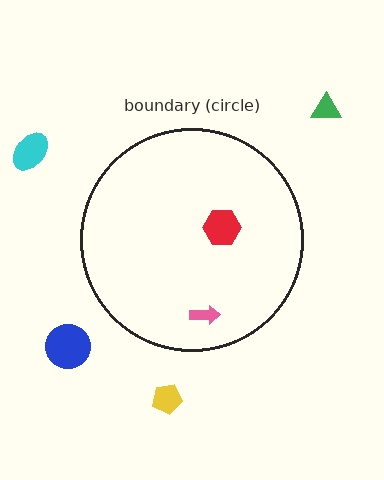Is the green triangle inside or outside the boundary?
Outside.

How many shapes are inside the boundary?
2 inside, 4 outside.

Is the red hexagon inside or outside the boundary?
Inside.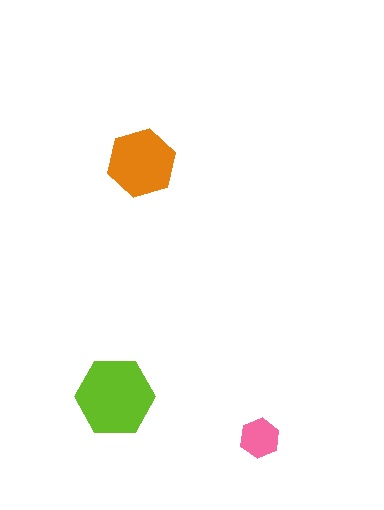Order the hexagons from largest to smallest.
the lime one, the orange one, the pink one.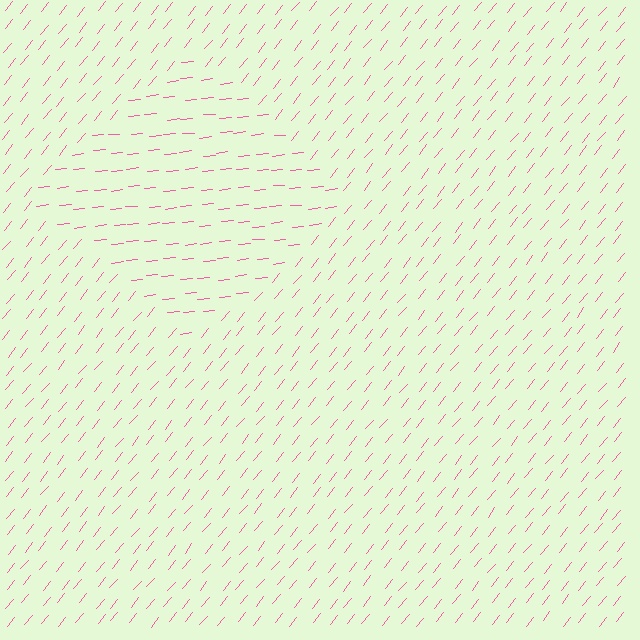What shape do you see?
I see a diamond.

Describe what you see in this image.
The image is filled with small pink line segments. A diamond region in the image has lines oriented differently from the surrounding lines, creating a visible texture boundary.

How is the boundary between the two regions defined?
The boundary is defined purely by a change in line orientation (approximately 45 degrees difference). All lines are the same color and thickness.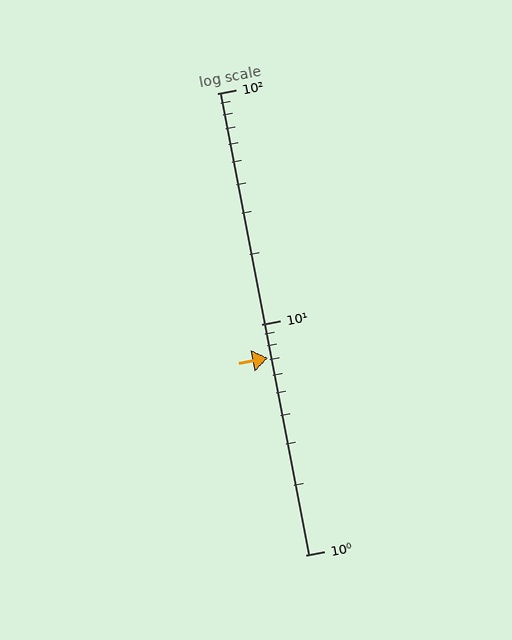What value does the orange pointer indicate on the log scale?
The pointer indicates approximately 7.1.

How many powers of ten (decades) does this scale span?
The scale spans 2 decades, from 1 to 100.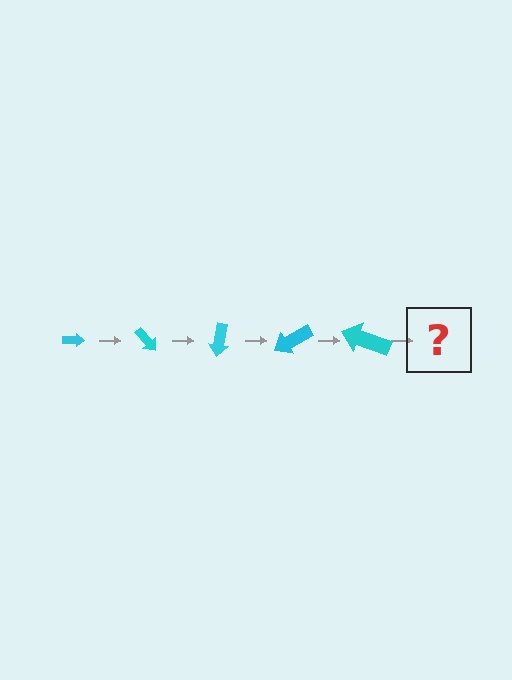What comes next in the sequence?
The next element should be an arrow, larger than the previous one and rotated 250 degrees from the start.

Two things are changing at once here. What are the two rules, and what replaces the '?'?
The two rules are that the arrow grows larger each step and it rotates 50 degrees each step. The '?' should be an arrow, larger than the previous one and rotated 250 degrees from the start.